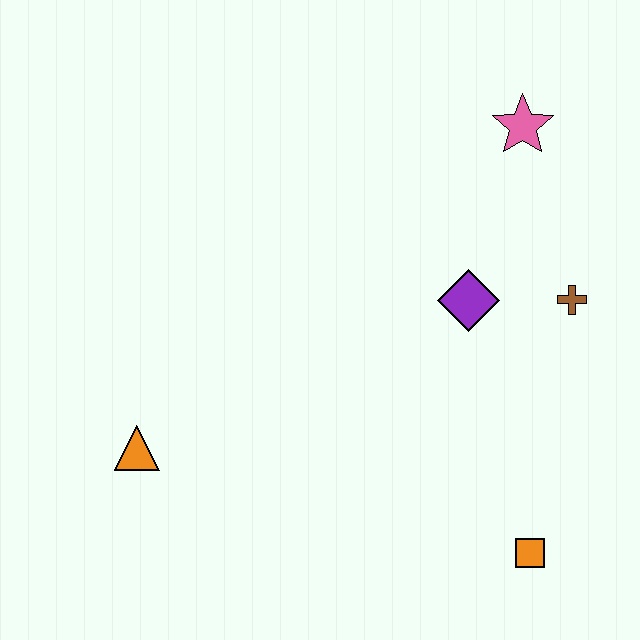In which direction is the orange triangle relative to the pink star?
The orange triangle is to the left of the pink star.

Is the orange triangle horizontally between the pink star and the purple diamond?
No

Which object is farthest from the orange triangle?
The pink star is farthest from the orange triangle.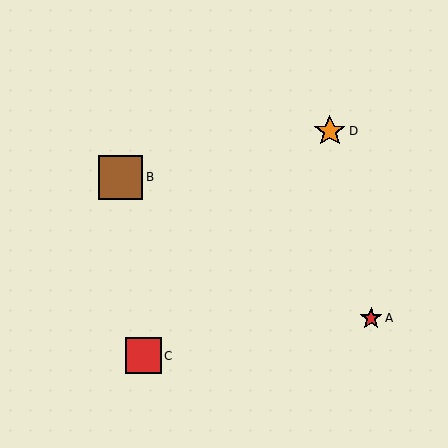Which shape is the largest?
The brown square (labeled B) is the largest.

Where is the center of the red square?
The center of the red square is at (143, 356).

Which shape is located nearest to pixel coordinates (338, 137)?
The orange star (labeled D) at (330, 131) is nearest to that location.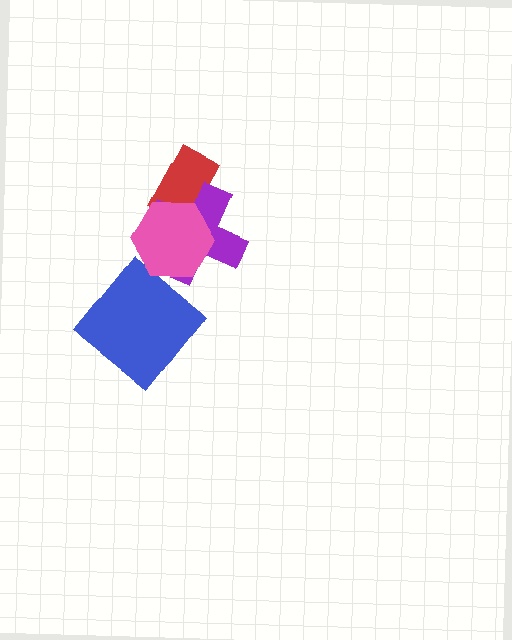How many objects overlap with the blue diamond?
0 objects overlap with the blue diamond.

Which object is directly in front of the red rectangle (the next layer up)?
The purple cross is directly in front of the red rectangle.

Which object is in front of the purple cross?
The pink hexagon is in front of the purple cross.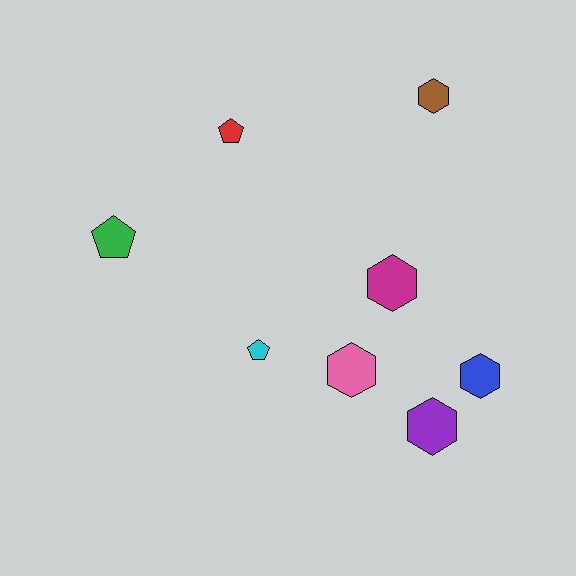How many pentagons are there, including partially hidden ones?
There are 3 pentagons.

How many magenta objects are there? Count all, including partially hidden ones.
There is 1 magenta object.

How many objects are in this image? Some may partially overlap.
There are 8 objects.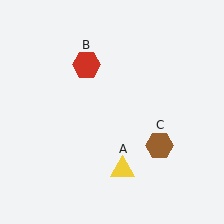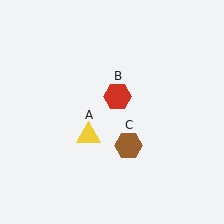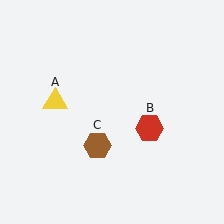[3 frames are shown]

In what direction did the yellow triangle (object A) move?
The yellow triangle (object A) moved up and to the left.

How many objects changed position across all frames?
3 objects changed position: yellow triangle (object A), red hexagon (object B), brown hexagon (object C).